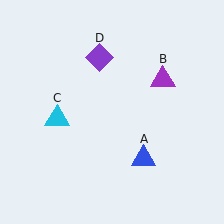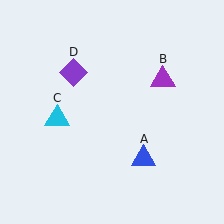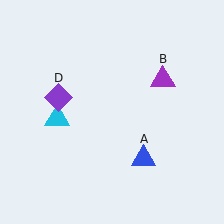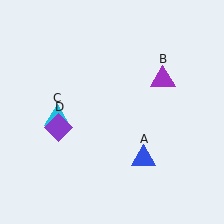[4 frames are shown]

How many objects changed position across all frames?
1 object changed position: purple diamond (object D).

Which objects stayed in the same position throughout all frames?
Blue triangle (object A) and purple triangle (object B) and cyan triangle (object C) remained stationary.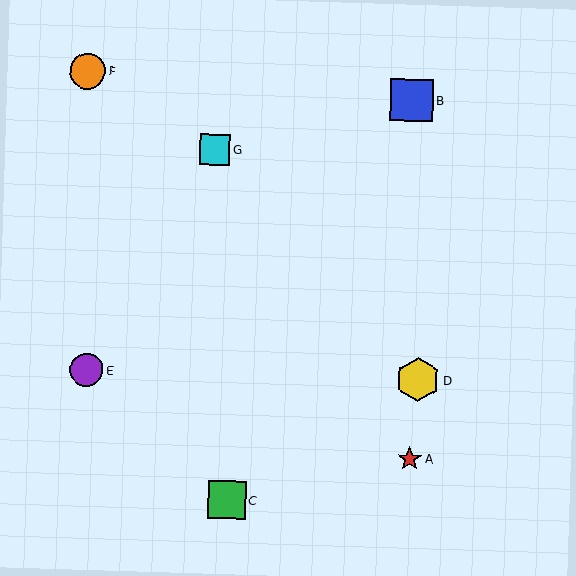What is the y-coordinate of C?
Object C is at y≈500.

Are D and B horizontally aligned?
No, D is at y≈380 and B is at y≈100.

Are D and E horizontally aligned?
Yes, both are at y≈380.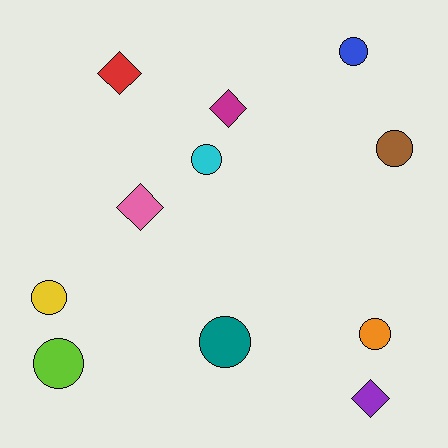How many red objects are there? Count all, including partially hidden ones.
There is 1 red object.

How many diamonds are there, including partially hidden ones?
There are 4 diamonds.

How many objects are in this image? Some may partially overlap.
There are 11 objects.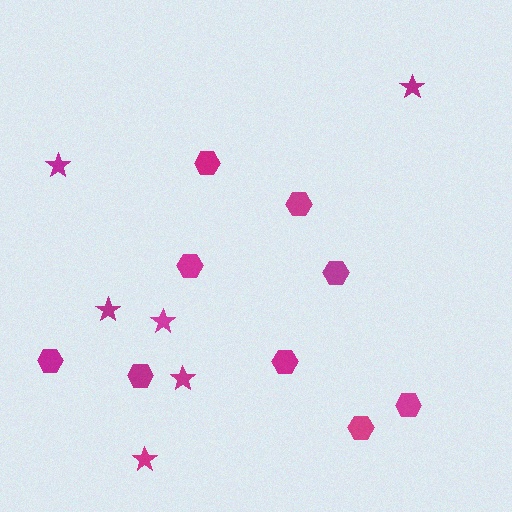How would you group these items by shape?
There are 2 groups: one group of hexagons (9) and one group of stars (6).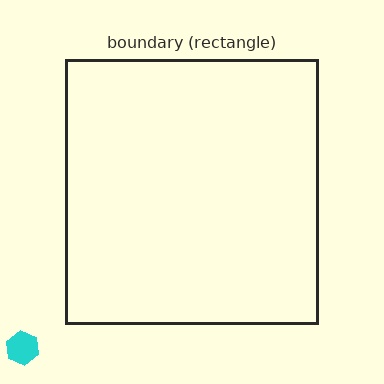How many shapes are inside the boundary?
0 inside, 1 outside.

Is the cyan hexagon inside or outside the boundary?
Outside.